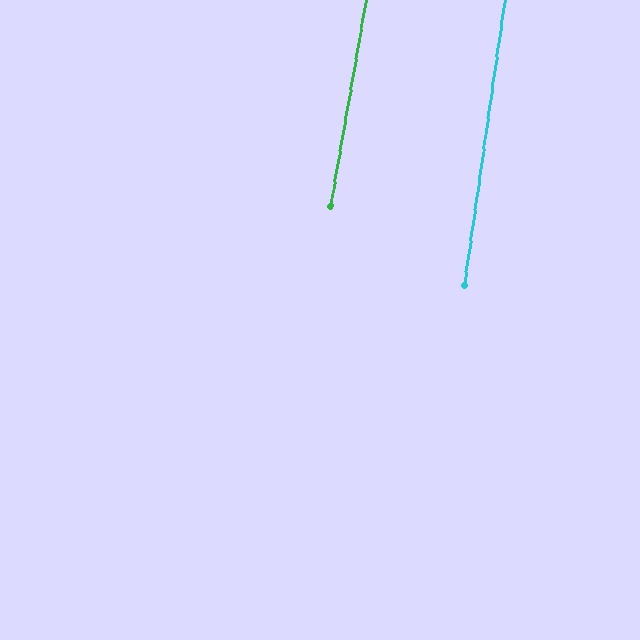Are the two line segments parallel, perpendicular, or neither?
Parallel — their directions differ by only 1.7°.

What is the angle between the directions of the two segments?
Approximately 2 degrees.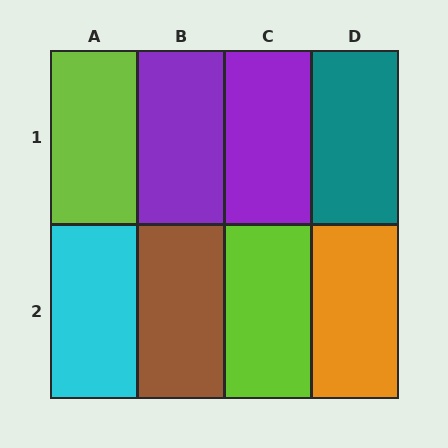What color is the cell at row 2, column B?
Brown.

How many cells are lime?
2 cells are lime.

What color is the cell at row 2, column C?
Lime.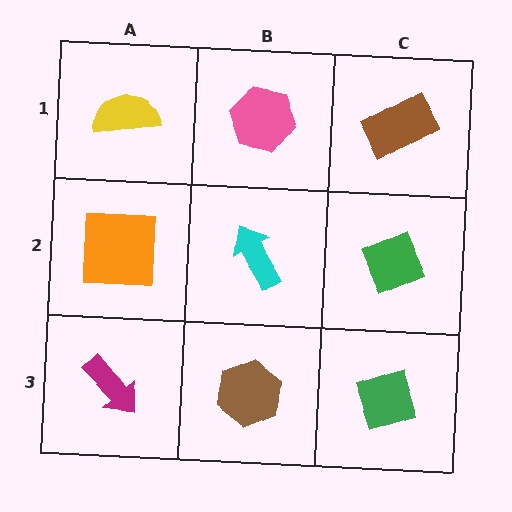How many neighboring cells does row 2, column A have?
3.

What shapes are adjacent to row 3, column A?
An orange square (row 2, column A), a brown hexagon (row 3, column B).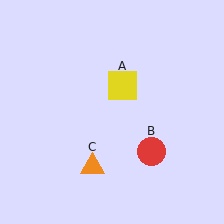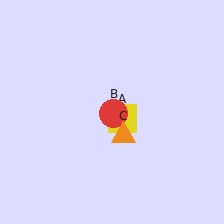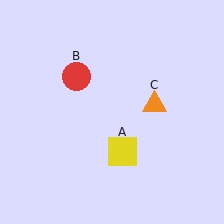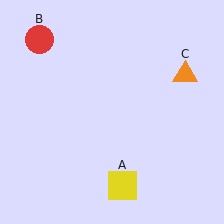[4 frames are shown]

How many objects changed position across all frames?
3 objects changed position: yellow square (object A), red circle (object B), orange triangle (object C).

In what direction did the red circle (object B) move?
The red circle (object B) moved up and to the left.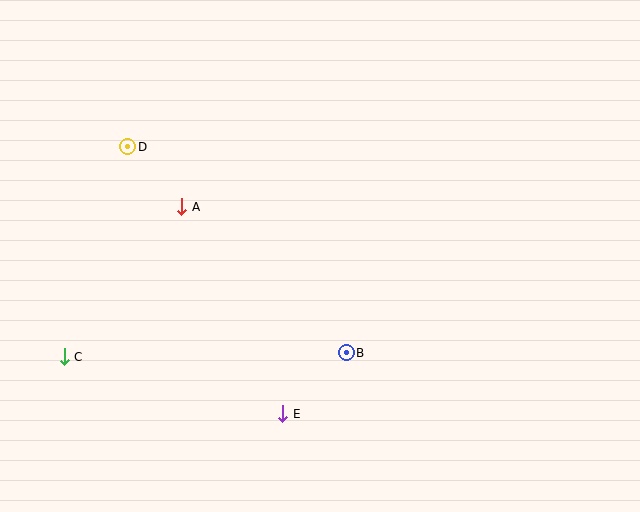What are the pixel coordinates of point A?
Point A is at (182, 207).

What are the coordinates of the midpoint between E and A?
The midpoint between E and A is at (232, 310).